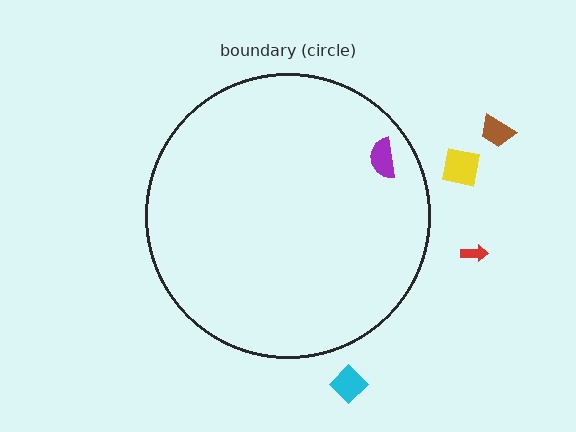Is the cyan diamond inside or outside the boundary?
Outside.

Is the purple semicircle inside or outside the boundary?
Inside.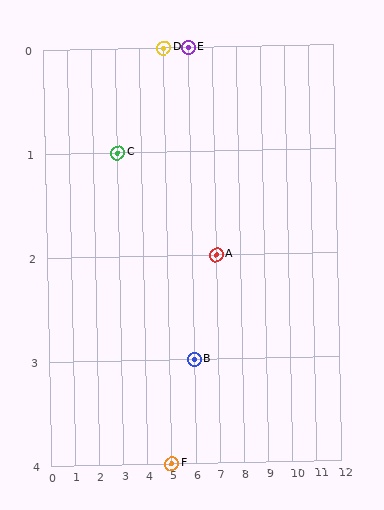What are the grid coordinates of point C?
Point C is at grid coordinates (3, 1).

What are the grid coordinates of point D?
Point D is at grid coordinates (5, 0).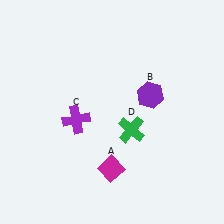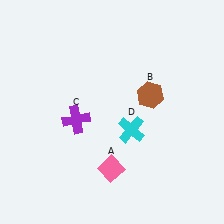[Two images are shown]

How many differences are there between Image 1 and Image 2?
There are 3 differences between the two images.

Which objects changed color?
A changed from magenta to pink. B changed from purple to brown. D changed from green to cyan.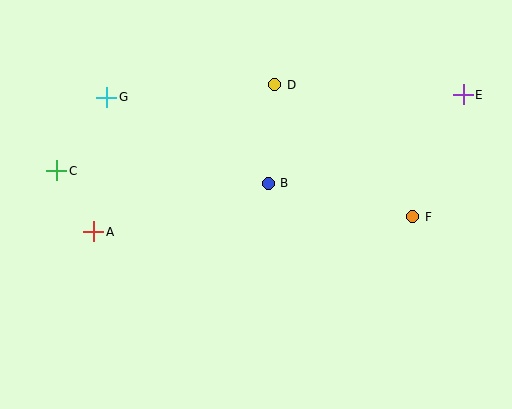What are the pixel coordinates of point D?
Point D is at (275, 85).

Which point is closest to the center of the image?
Point B at (268, 183) is closest to the center.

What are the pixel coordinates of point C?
Point C is at (57, 171).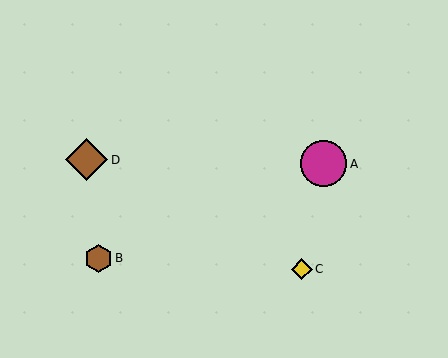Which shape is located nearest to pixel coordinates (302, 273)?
The yellow diamond (labeled C) at (302, 269) is nearest to that location.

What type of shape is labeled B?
Shape B is a brown hexagon.